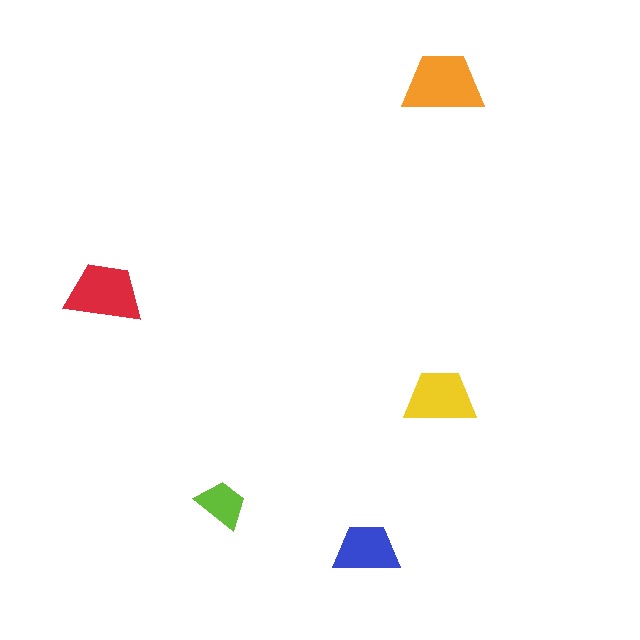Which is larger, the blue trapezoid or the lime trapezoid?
The blue one.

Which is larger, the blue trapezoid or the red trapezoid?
The red one.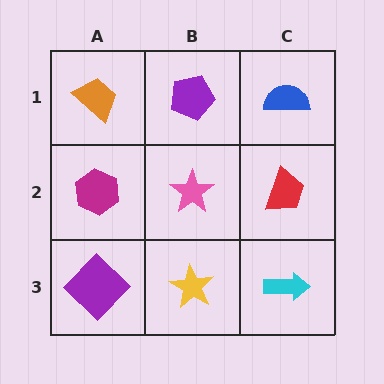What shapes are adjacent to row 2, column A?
An orange trapezoid (row 1, column A), a purple diamond (row 3, column A), a pink star (row 2, column B).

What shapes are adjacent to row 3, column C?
A red trapezoid (row 2, column C), a yellow star (row 3, column B).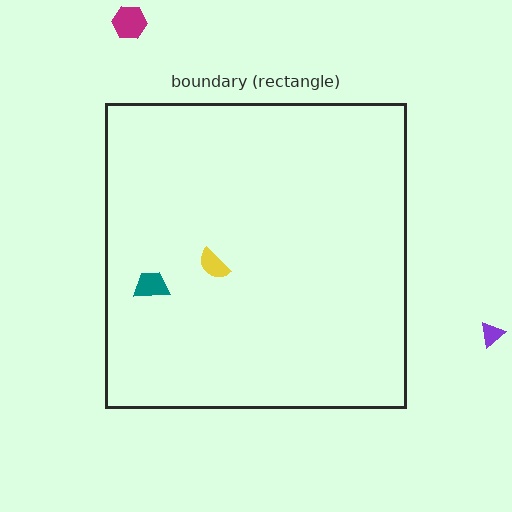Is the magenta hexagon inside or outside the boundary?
Outside.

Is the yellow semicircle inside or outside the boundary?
Inside.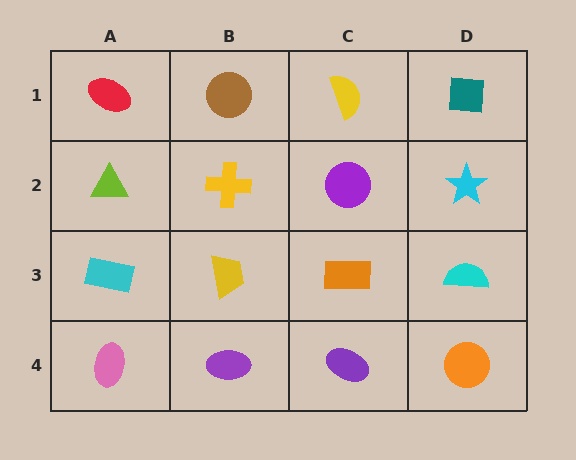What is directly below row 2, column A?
A cyan rectangle.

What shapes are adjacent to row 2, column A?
A red ellipse (row 1, column A), a cyan rectangle (row 3, column A), a yellow cross (row 2, column B).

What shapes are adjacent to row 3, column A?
A lime triangle (row 2, column A), a pink ellipse (row 4, column A), a yellow trapezoid (row 3, column B).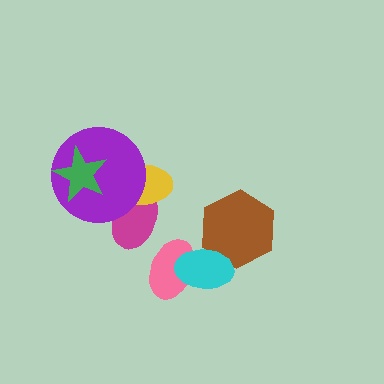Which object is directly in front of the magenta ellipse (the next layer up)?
The yellow ellipse is directly in front of the magenta ellipse.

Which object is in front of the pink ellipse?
The cyan ellipse is in front of the pink ellipse.